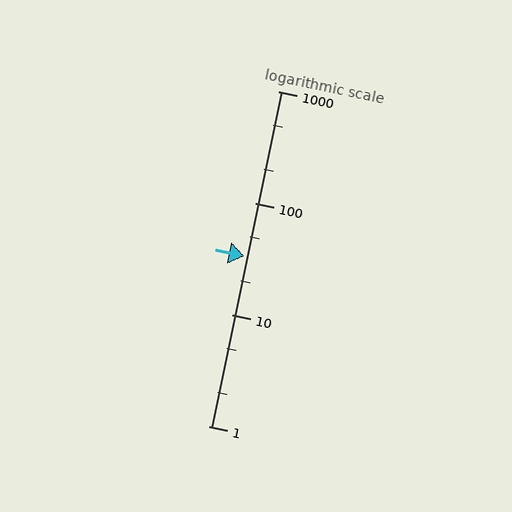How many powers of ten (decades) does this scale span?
The scale spans 3 decades, from 1 to 1000.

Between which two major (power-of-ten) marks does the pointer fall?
The pointer is between 10 and 100.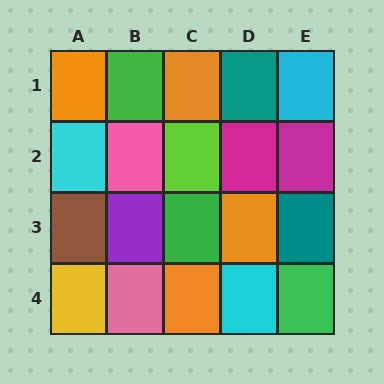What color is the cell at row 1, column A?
Orange.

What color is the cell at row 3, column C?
Green.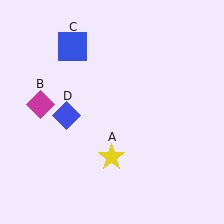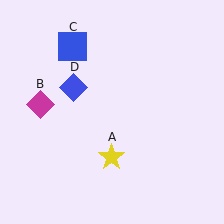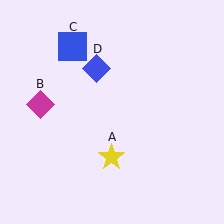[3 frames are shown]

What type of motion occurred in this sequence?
The blue diamond (object D) rotated clockwise around the center of the scene.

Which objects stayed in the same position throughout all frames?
Yellow star (object A) and magenta diamond (object B) and blue square (object C) remained stationary.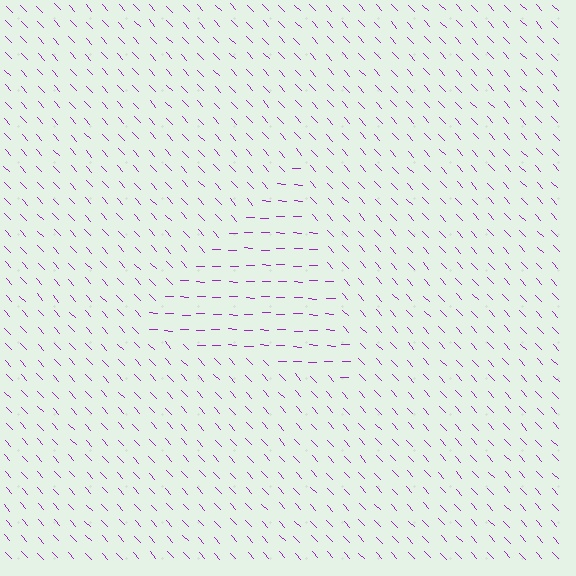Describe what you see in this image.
The image is filled with small purple line segments. A triangle region in the image has lines oriented differently from the surrounding lines, creating a visible texture boundary.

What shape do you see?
I see a triangle.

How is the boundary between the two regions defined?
The boundary is defined purely by a change in line orientation (approximately 45 degrees difference). All lines are the same color and thickness.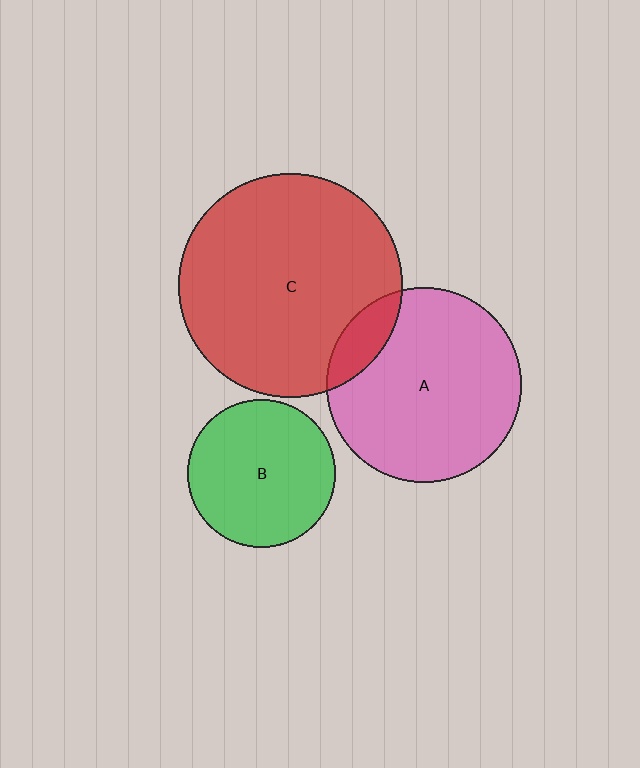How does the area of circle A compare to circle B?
Approximately 1.7 times.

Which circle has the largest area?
Circle C (red).